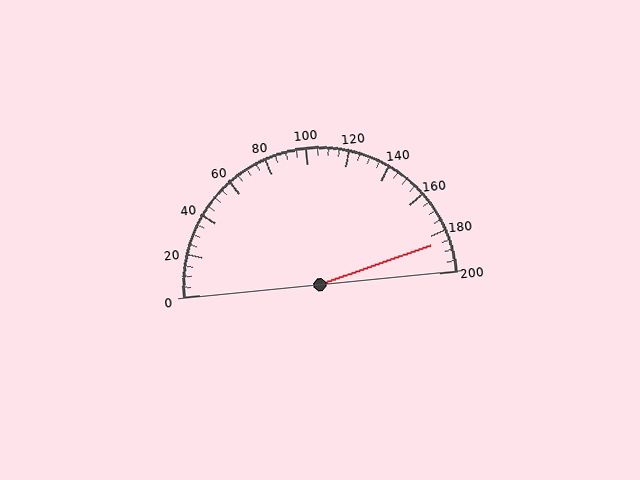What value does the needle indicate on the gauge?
The needle indicates approximately 185.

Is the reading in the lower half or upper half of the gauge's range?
The reading is in the upper half of the range (0 to 200).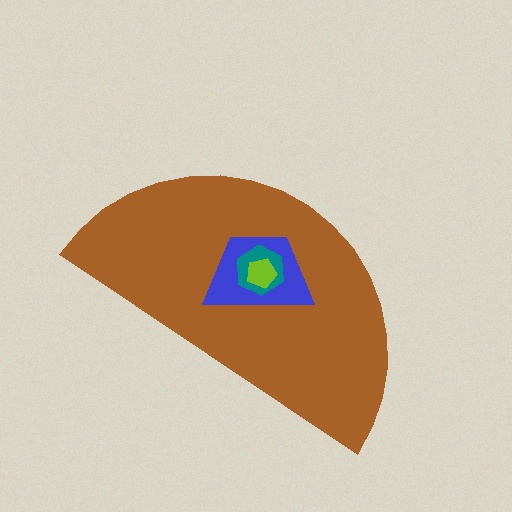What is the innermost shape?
The lime pentagon.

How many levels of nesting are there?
4.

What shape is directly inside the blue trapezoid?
The teal hexagon.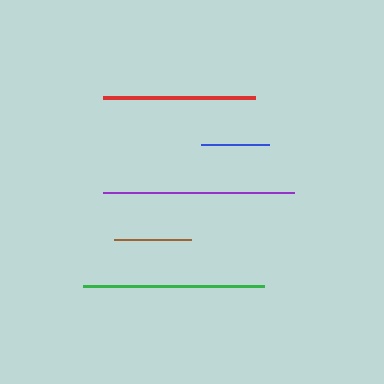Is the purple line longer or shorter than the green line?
The purple line is longer than the green line.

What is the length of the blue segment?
The blue segment is approximately 68 pixels long.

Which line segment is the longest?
The purple line is the longest at approximately 191 pixels.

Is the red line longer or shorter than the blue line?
The red line is longer than the blue line.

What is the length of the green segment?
The green segment is approximately 181 pixels long.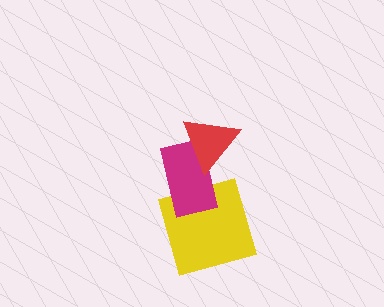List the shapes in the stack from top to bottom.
From top to bottom: the red triangle, the magenta rectangle, the yellow square.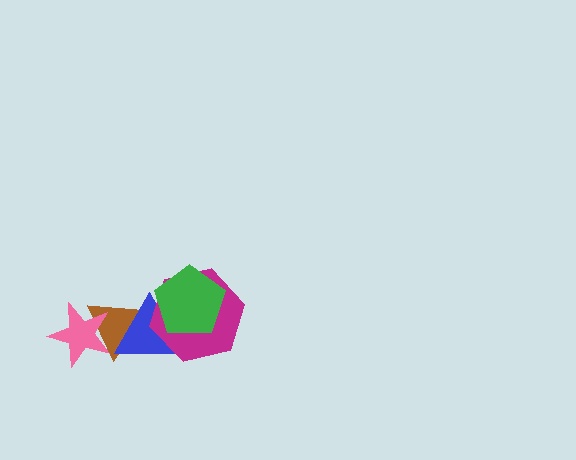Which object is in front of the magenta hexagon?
The green pentagon is in front of the magenta hexagon.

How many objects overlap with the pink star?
1 object overlaps with the pink star.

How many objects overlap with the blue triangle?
3 objects overlap with the blue triangle.